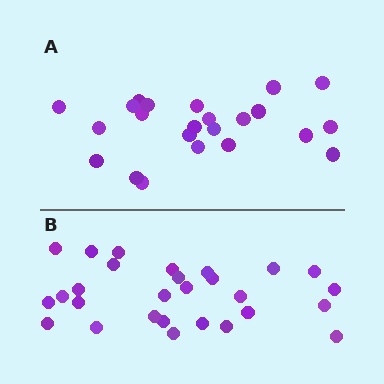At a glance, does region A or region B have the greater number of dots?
Region B (the bottom region) has more dots.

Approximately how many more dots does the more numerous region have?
Region B has about 5 more dots than region A.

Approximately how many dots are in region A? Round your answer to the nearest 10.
About 20 dots. (The exact count is 23, which rounds to 20.)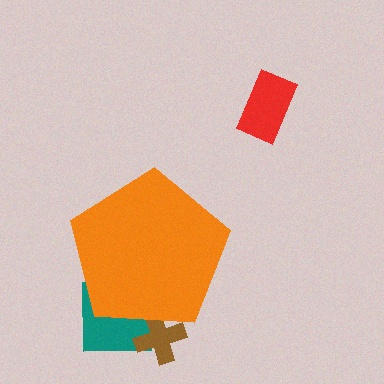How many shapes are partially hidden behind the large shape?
2 shapes are partially hidden.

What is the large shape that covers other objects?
An orange pentagon.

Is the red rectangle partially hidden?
No, the red rectangle is fully visible.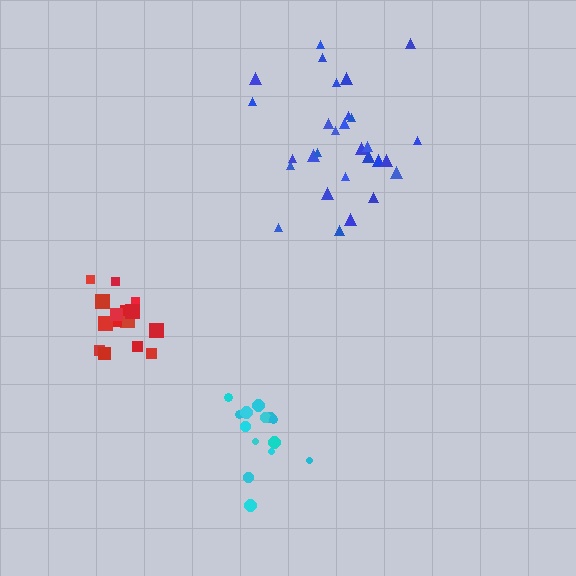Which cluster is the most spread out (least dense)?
Blue.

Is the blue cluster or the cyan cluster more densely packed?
Cyan.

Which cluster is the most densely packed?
Cyan.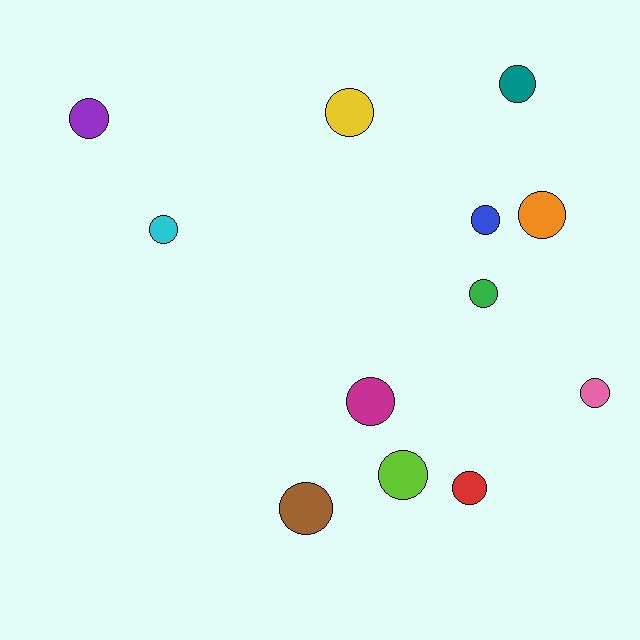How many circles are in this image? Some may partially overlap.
There are 12 circles.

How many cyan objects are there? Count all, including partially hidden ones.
There is 1 cyan object.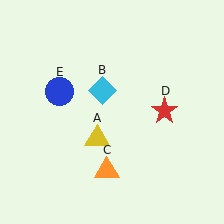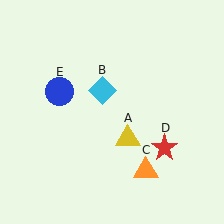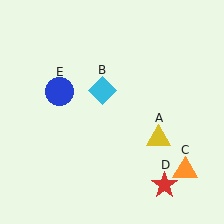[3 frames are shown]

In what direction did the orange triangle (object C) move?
The orange triangle (object C) moved right.